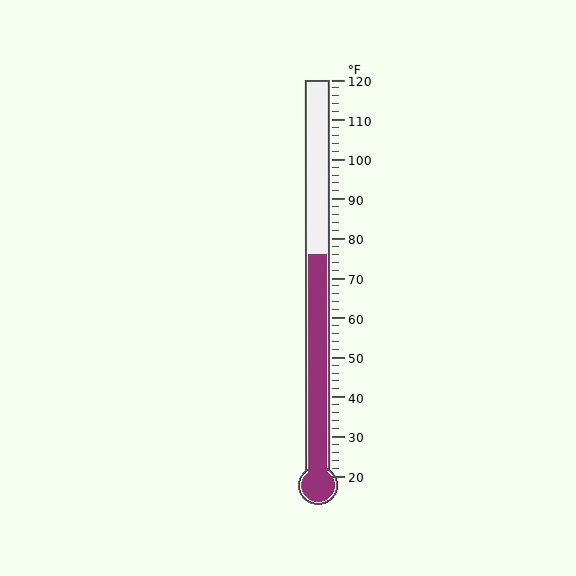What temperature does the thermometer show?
The thermometer shows approximately 76°F.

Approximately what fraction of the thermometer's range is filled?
The thermometer is filled to approximately 55% of its range.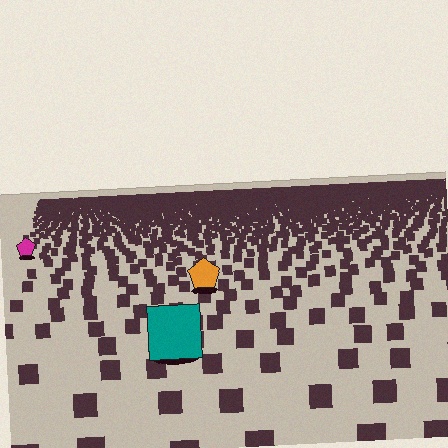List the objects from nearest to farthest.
From nearest to farthest: the teal square, the orange pentagon, the magenta pentagon.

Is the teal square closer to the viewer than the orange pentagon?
Yes. The teal square is closer — you can tell from the texture gradient: the ground texture is coarser near it.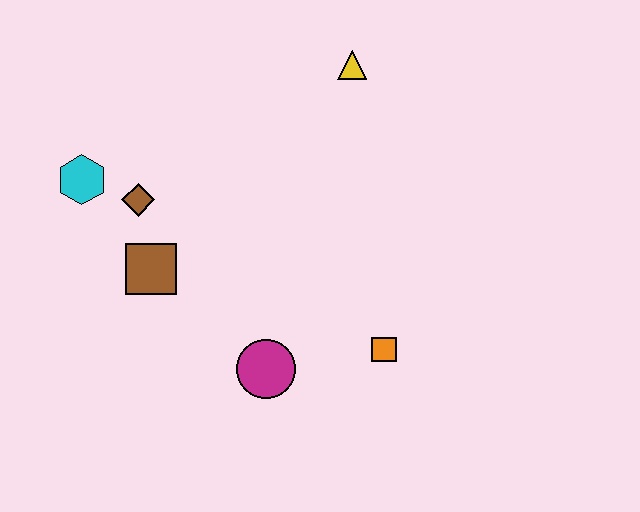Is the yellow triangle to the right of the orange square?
No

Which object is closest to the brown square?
The brown diamond is closest to the brown square.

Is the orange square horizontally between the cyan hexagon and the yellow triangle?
No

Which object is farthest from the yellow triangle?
The magenta circle is farthest from the yellow triangle.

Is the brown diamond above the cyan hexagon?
No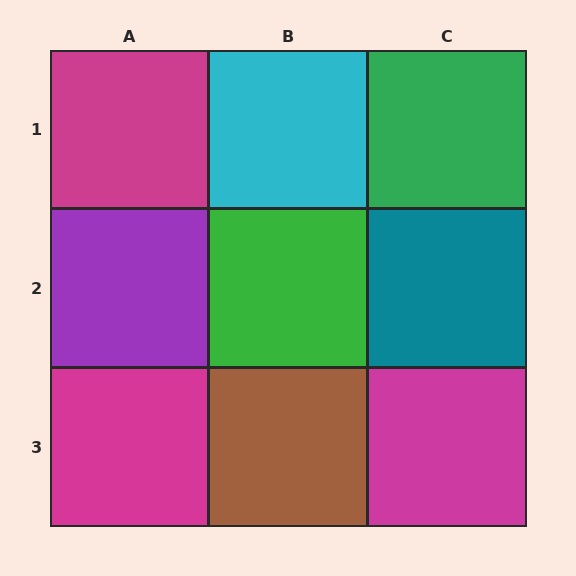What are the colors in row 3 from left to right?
Magenta, brown, magenta.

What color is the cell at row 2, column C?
Teal.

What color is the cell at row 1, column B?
Cyan.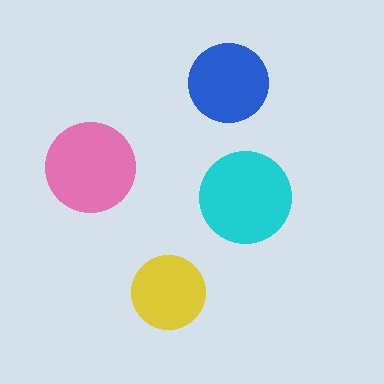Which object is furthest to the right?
The cyan circle is rightmost.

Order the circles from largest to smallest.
the cyan one, the pink one, the blue one, the yellow one.